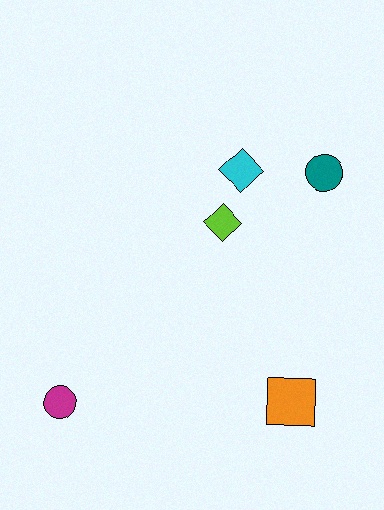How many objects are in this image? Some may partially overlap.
There are 5 objects.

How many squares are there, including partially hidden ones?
There is 1 square.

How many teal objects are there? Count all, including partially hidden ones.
There is 1 teal object.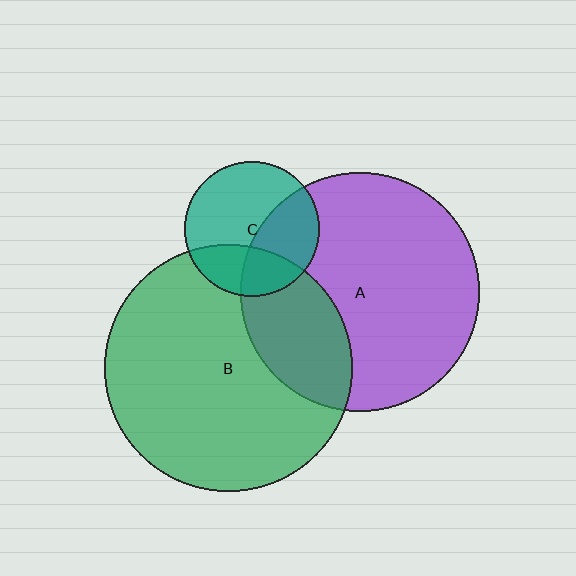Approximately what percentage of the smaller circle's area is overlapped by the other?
Approximately 30%.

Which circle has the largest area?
Circle B (green).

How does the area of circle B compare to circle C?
Approximately 3.4 times.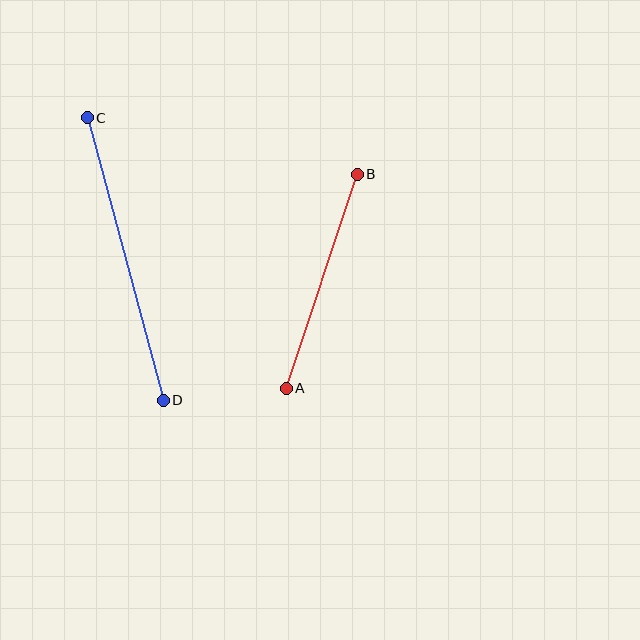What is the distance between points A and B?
The distance is approximately 225 pixels.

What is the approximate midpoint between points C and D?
The midpoint is at approximately (125, 259) pixels.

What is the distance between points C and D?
The distance is approximately 292 pixels.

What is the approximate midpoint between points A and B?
The midpoint is at approximately (322, 281) pixels.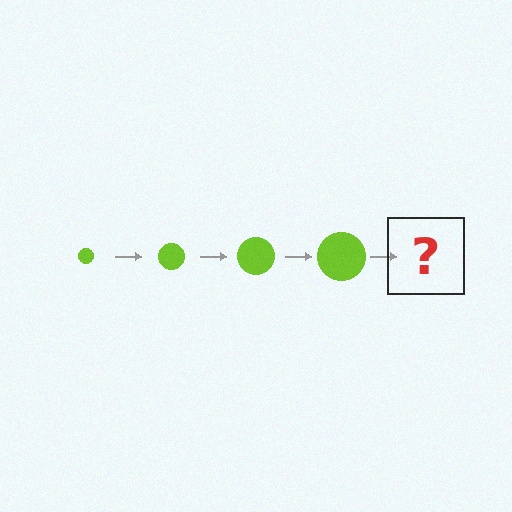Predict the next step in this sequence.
The next step is a lime circle, larger than the previous one.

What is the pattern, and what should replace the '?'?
The pattern is that the circle gets progressively larger each step. The '?' should be a lime circle, larger than the previous one.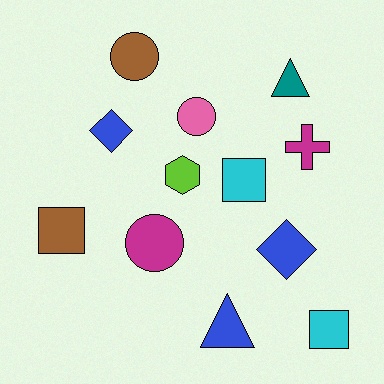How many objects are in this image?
There are 12 objects.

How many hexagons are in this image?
There is 1 hexagon.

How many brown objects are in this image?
There are 2 brown objects.